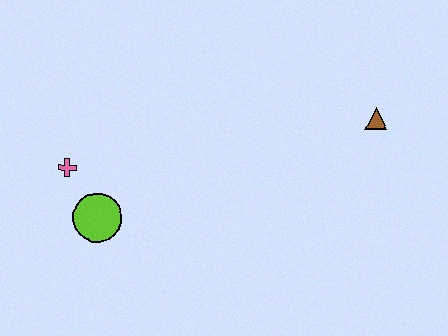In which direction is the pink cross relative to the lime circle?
The pink cross is above the lime circle.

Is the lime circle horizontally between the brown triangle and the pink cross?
Yes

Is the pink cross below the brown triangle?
Yes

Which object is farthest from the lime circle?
The brown triangle is farthest from the lime circle.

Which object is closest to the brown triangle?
The lime circle is closest to the brown triangle.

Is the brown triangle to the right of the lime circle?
Yes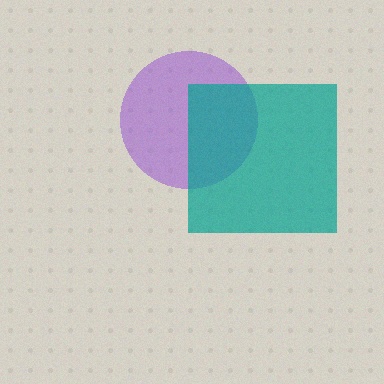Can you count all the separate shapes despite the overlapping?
Yes, there are 2 separate shapes.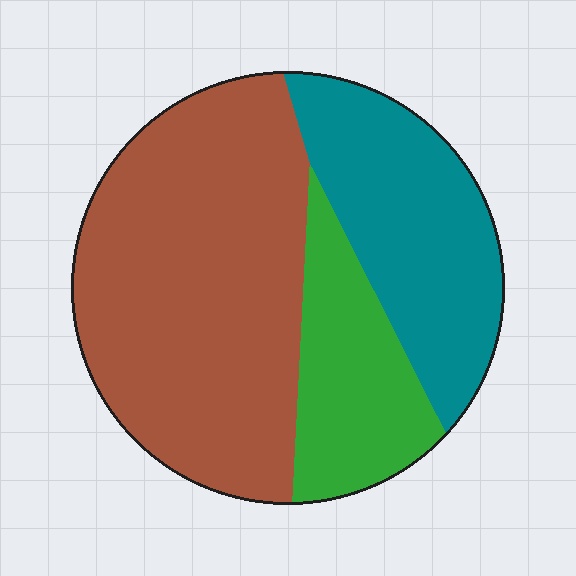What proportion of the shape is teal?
Teal covers 28% of the shape.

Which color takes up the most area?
Brown, at roughly 55%.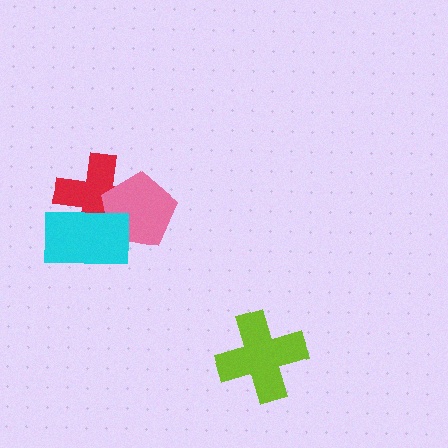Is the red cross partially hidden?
Yes, it is partially covered by another shape.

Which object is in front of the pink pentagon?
The cyan rectangle is in front of the pink pentagon.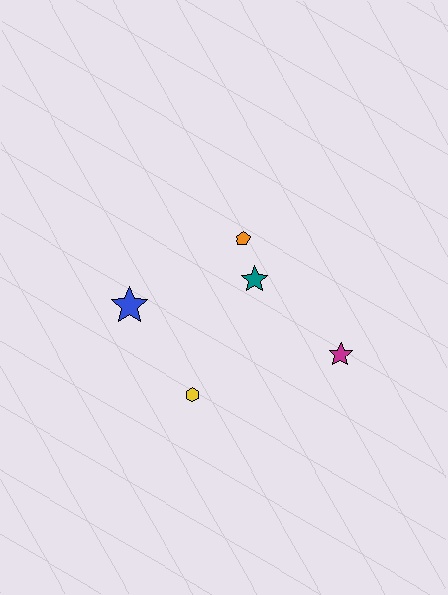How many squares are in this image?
There are no squares.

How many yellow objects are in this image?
There is 1 yellow object.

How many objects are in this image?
There are 5 objects.